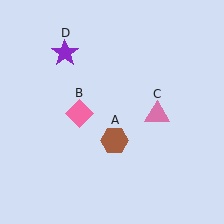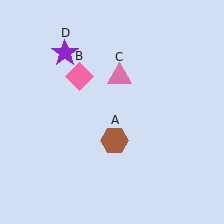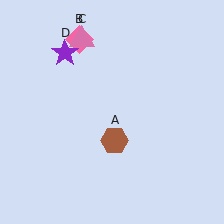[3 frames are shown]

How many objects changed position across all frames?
2 objects changed position: pink diamond (object B), pink triangle (object C).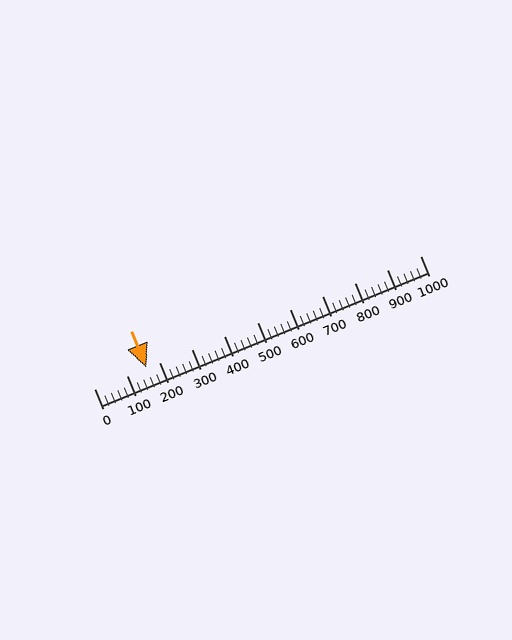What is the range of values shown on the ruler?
The ruler shows values from 0 to 1000.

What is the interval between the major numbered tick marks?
The major tick marks are spaced 100 units apart.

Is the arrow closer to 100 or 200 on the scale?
The arrow is closer to 200.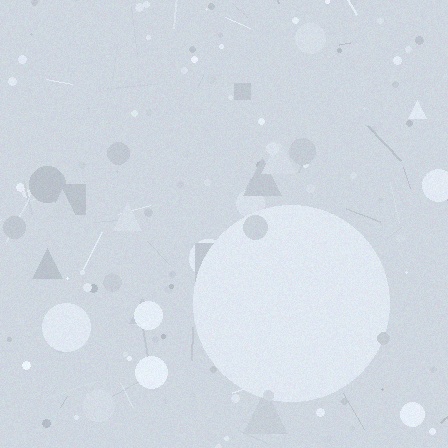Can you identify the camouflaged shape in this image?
The camouflaged shape is a circle.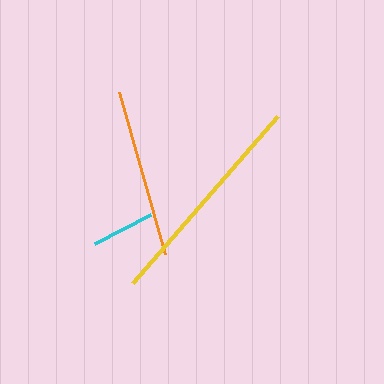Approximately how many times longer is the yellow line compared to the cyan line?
The yellow line is approximately 3.5 times the length of the cyan line.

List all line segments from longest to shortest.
From longest to shortest: yellow, orange, cyan.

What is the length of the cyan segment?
The cyan segment is approximately 63 pixels long.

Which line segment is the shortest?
The cyan line is the shortest at approximately 63 pixels.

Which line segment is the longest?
The yellow line is the longest at approximately 221 pixels.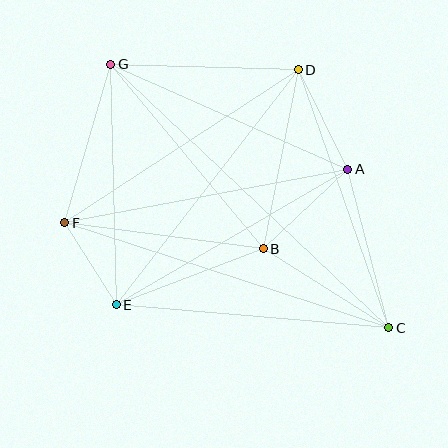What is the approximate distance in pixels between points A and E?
The distance between A and E is approximately 269 pixels.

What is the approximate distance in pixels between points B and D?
The distance between B and D is approximately 182 pixels.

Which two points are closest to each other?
Points E and F are closest to each other.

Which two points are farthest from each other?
Points C and G are farthest from each other.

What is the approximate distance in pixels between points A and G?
The distance between A and G is approximately 259 pixels.